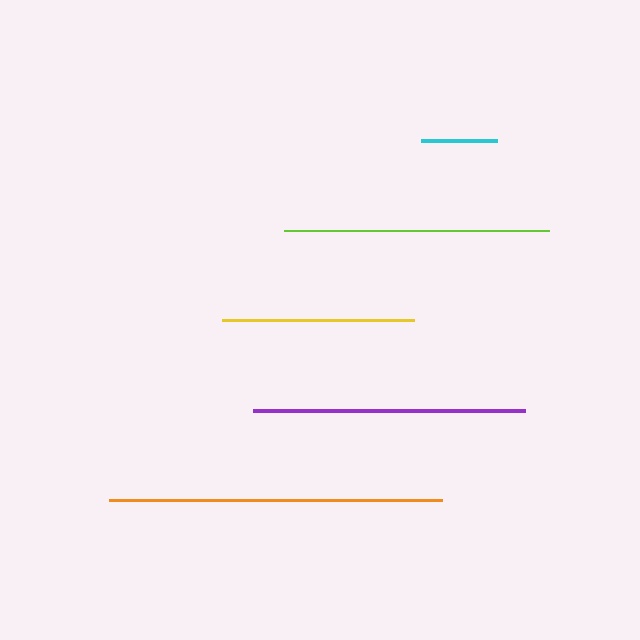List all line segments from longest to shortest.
From longest to shortest: orange, purple, lime, yellow, cyan.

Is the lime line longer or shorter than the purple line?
The purple line is longer than the lime line.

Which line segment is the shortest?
The cyan line is the shortest at approximately 76 pixels.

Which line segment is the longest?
The orange line is the longest at approximately 332 pixels.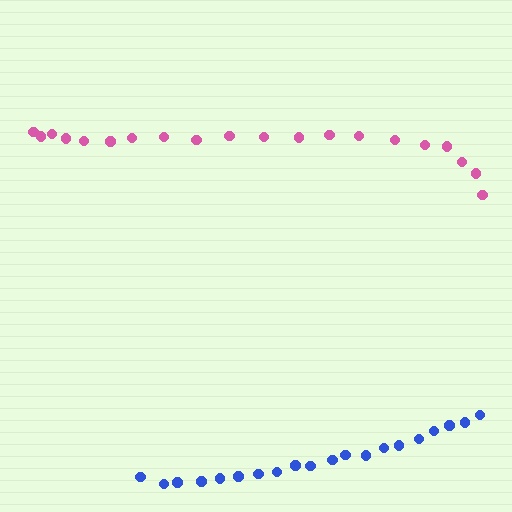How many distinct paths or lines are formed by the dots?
There are 2 distinct paths.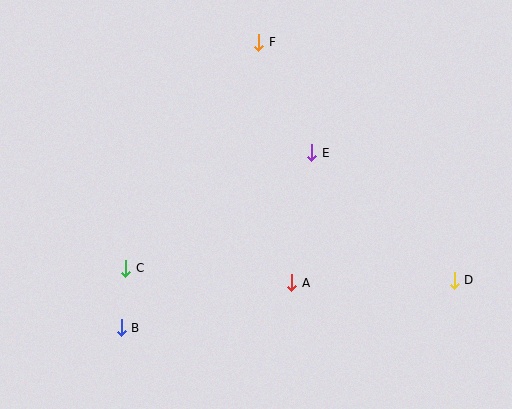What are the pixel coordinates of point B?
Point B is at (121, 328).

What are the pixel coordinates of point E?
Point E is at (312, 153).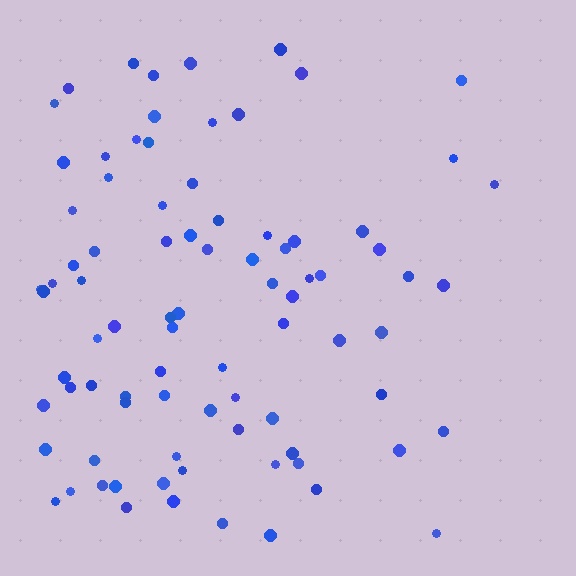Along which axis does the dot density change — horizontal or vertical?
Horizontal.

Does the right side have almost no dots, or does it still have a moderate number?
Still a moderate number, just noticeably fewer than the left.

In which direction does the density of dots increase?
From right to left, with the left side densest.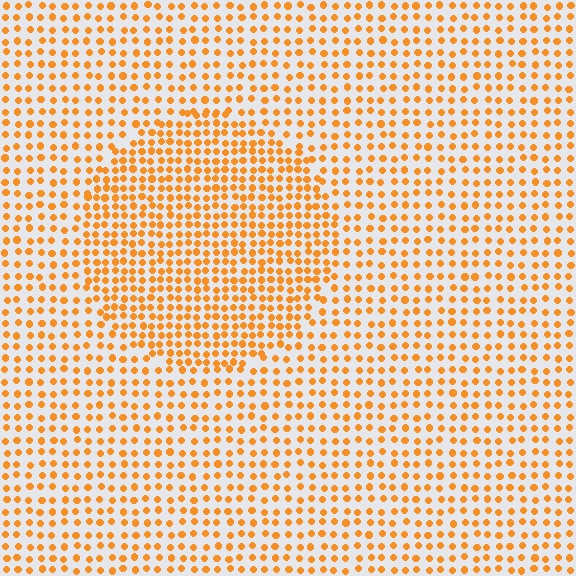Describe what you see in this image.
The image contains small orange elements arranged at two different densities. A circle-shaped region is visible where the elements are more densely packed than the surrounding area.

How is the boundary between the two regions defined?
The boundary is defined by a change in element density (approximately 1.6x ratio). All elements are the same color, size, and shape.